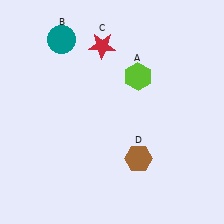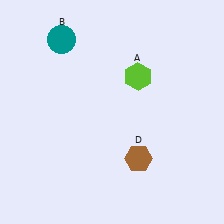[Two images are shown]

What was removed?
The red star (C) was removed in Image 2.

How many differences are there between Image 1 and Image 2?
There is 1 difference between the two images.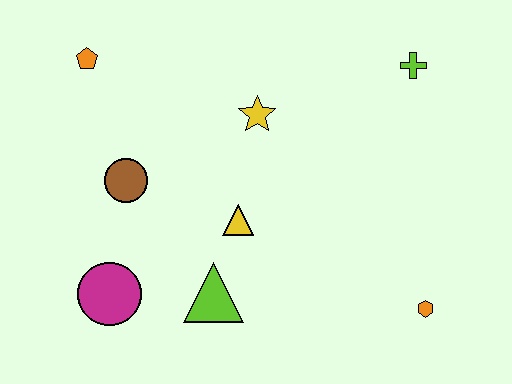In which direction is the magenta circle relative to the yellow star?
The magenta circle is below the yellow star.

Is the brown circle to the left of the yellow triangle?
Yes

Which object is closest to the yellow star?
The yellow triangle is closest to the yellow star.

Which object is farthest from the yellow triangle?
The lime cross is farthest from the yellow triangle.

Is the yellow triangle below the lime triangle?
No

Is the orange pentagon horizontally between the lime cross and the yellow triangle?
No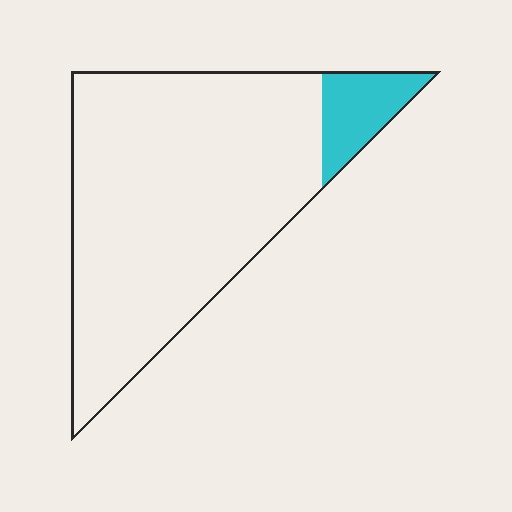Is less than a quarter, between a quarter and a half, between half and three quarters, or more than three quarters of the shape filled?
Less than a quarter.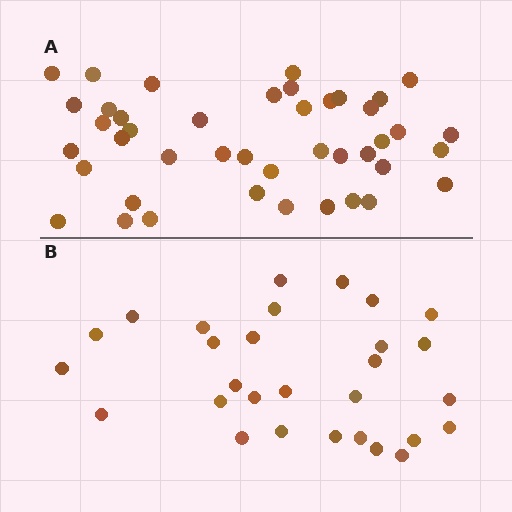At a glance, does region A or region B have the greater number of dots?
Region A (the top region) has more dots.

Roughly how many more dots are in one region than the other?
Region A has approximately 15 more dots than region B.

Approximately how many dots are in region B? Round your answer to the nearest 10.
About 30 dots. (The exact count is 29, which rounds to 30.)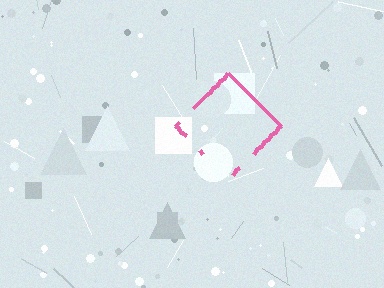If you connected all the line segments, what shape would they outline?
They would outline a diamond.